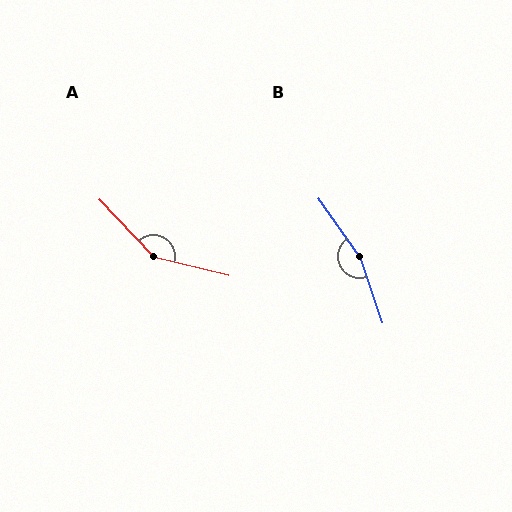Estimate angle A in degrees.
Approximately 147 degrees.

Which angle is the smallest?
A, at approximately 147 degrees.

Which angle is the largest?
B, at approximately 164 degrees.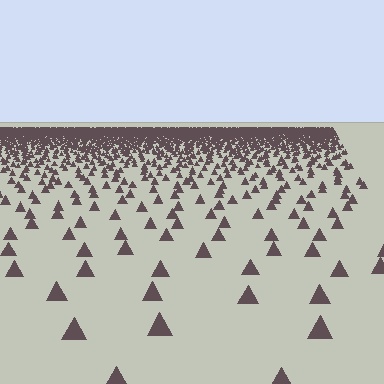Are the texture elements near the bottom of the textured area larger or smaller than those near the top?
Larger. Near the bottom, elements are closer to the viewer and appear at a bigger on-screen size.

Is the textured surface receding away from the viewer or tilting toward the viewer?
The surface is receding away from the viewer. Texture elements get smaller and denser toward the top.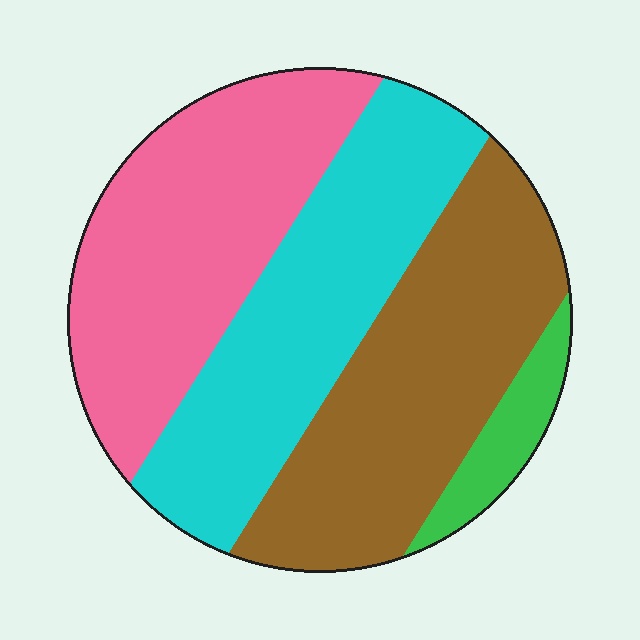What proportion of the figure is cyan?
Cyan covers 30% of the figure.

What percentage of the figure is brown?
Brown takes up about one third (1/3) of the figure.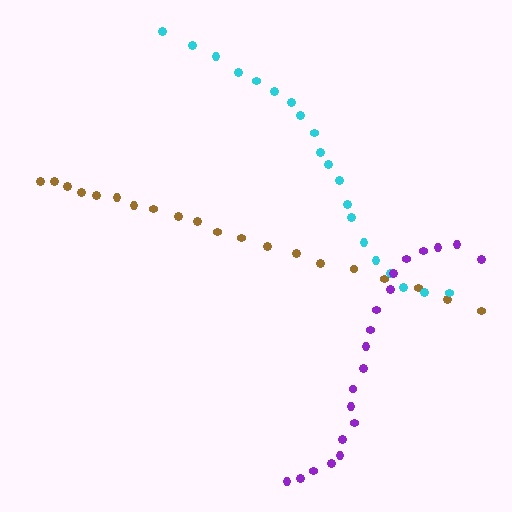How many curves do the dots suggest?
There are 3 distinct paths.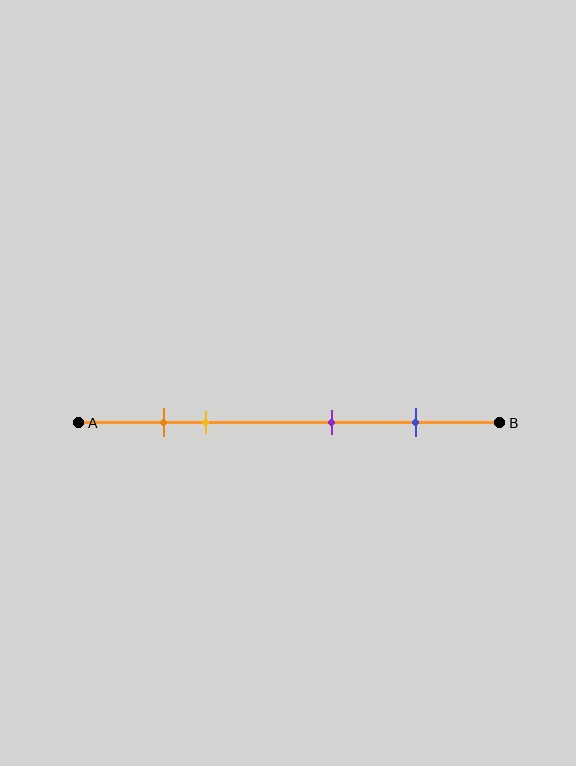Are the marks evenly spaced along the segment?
No, the marks are not evenly spaced.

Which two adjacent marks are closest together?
The orange and yellow marks are the closest adjacent pair.